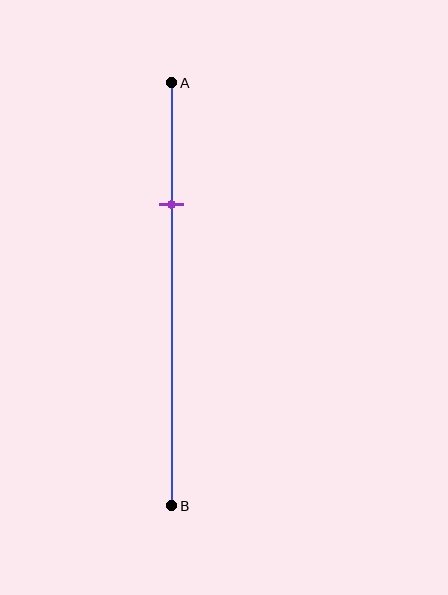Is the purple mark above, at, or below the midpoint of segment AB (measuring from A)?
The purple mark is above the midpoint of segment AB.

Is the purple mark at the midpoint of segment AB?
No, the mark is at about 30% from A, not at the 50% midpoint.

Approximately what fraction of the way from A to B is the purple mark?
The purple mark is approximately 30% of the way from A to B.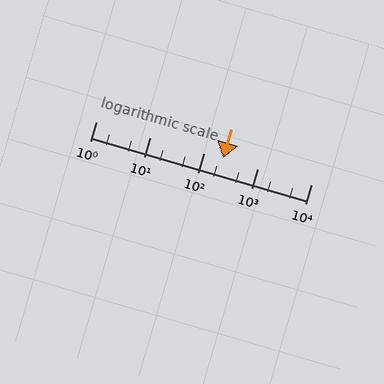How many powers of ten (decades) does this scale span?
The scale spans 4 decades, from 1 to 10000.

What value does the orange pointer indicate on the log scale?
The pointer indicates approximately 230.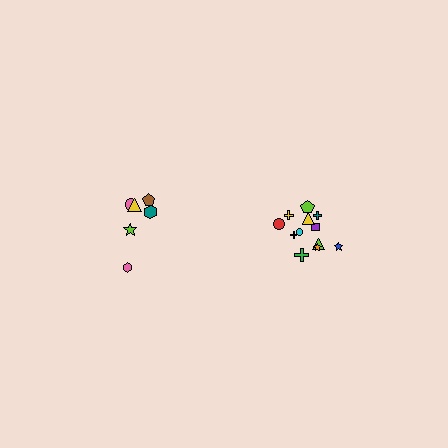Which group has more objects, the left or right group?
The right group.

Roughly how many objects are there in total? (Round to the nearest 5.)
Roughly 20 objects in total.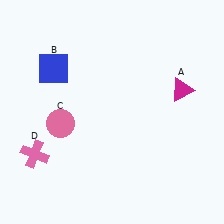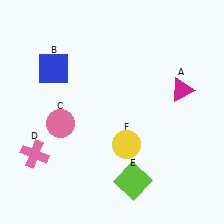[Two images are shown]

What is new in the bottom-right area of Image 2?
A lime square (E) was added in the bottom-right area of Image 2.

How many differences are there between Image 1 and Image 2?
There are 2 differences between the two images.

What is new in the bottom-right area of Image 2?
A yellow circle (F) was added in the bottom-right area of Image 2.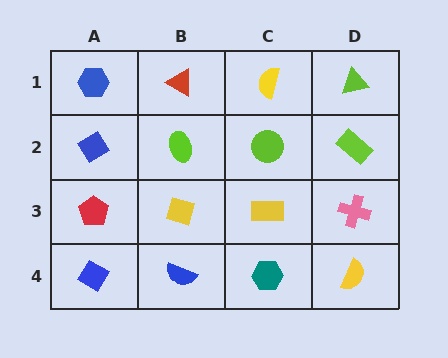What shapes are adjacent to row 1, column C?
A lime circle (row 2, column C), a red triangle (row 1, column B), a lime triangle (row 1, column D).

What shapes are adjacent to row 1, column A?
A blue diamond (row 2, column A), a red triangle (row 1, column B).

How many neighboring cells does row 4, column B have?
3.